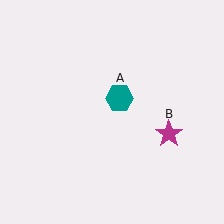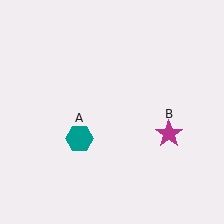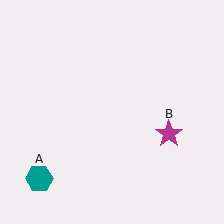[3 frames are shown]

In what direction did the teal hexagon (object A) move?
The teal hexagon (object A) moved down and to the left.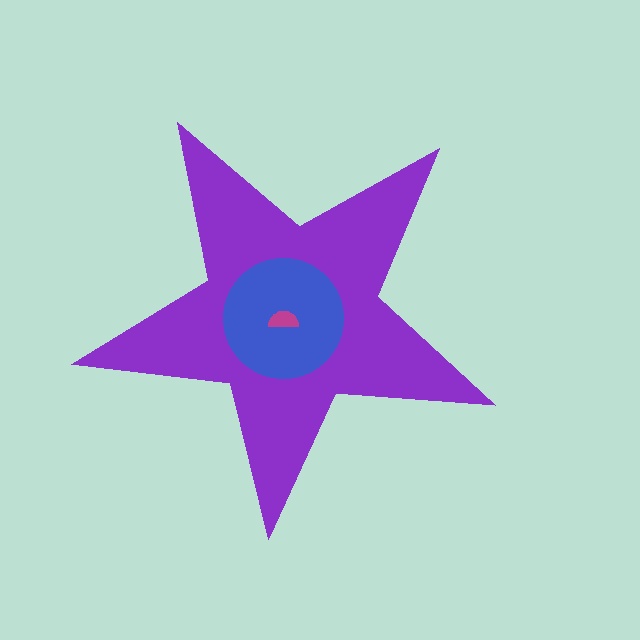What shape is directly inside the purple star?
The blue circle.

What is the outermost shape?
The purple star.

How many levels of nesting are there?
3.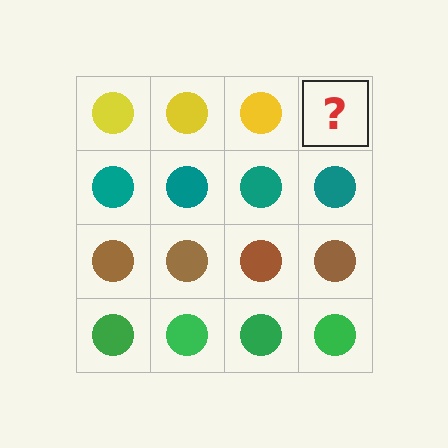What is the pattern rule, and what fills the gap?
The rule is that each row has a consistent color. The gap should be filled with a yellow circle.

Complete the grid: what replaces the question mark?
The question mark should be replaced with a yellow circle.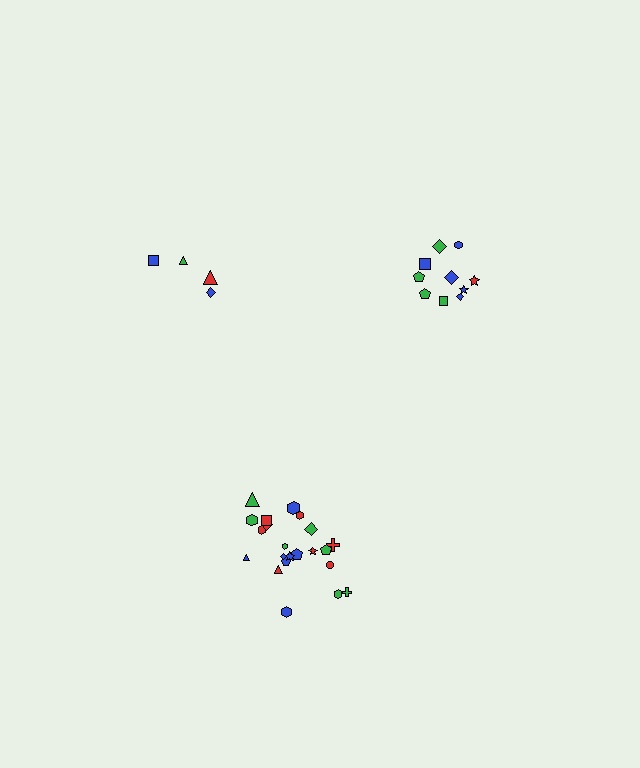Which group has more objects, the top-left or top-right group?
The top-right group.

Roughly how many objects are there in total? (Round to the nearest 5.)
Roughly 35 objects in total.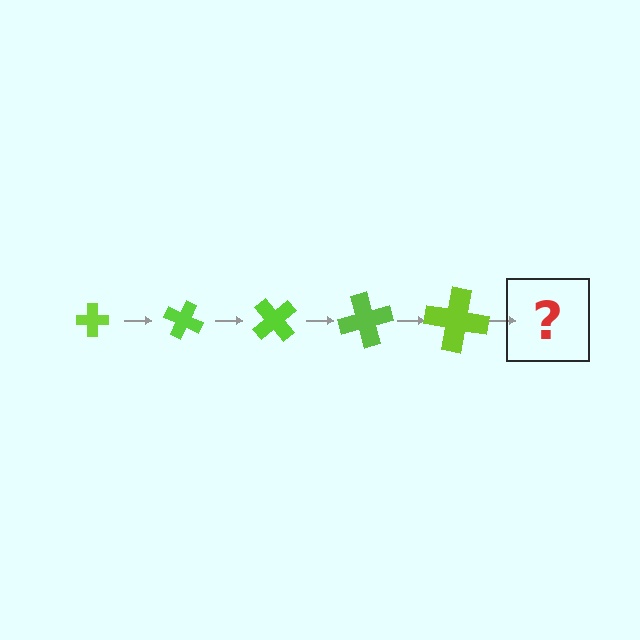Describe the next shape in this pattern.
It should be a cross, larger than the previous one and rotated 125 degrees from the start.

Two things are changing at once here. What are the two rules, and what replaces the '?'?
The two rules are that the cross grows larger each step and it rotates 25 degrees each step. The '?' should be a cross, larger than the previous one and rotated 125 degrees from the start.